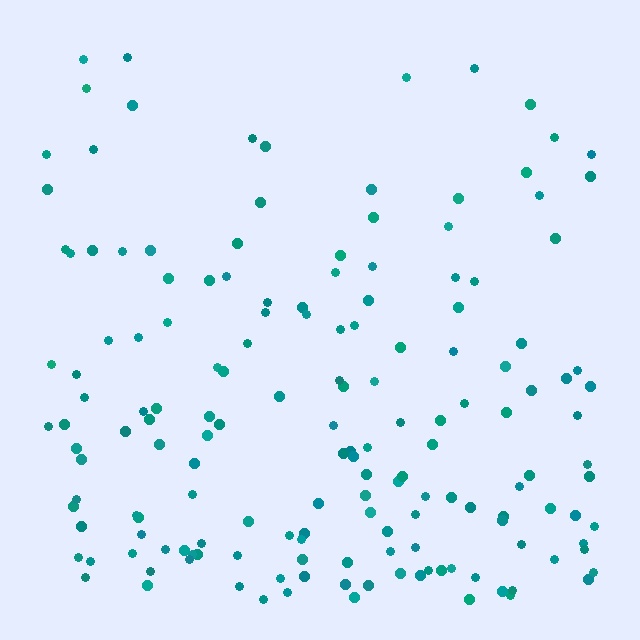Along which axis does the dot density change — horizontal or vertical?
Vertical.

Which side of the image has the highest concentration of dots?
The bottom.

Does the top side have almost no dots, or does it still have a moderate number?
Still a moderate number, just noticeably fewer than the bottom.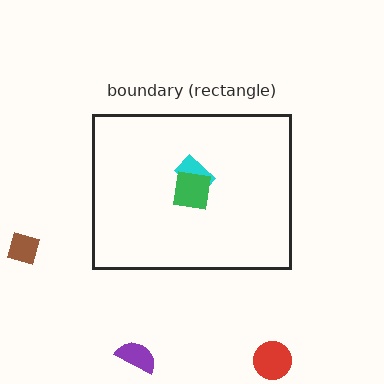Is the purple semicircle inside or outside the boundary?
Outside.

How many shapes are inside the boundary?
3 inside, 3 outside.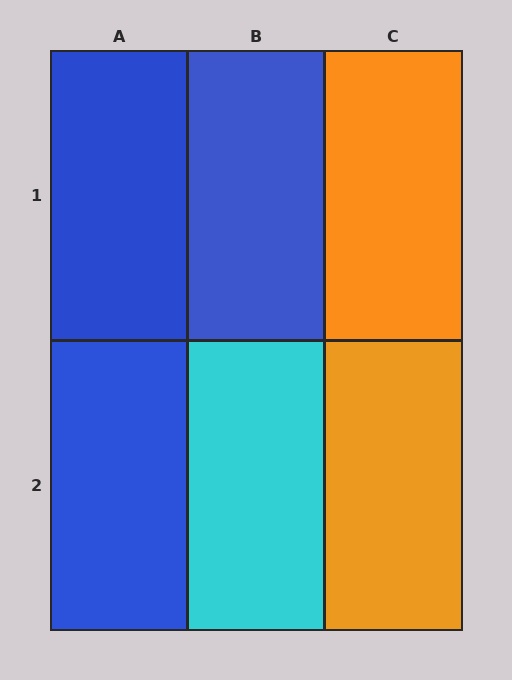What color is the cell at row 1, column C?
Orange.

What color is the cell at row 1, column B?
Blue.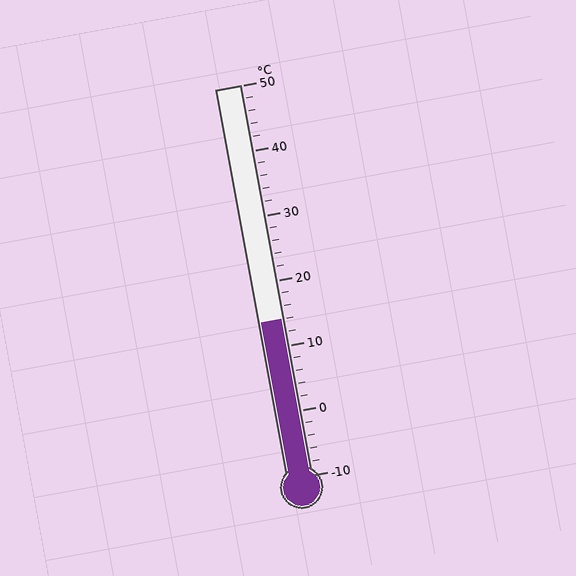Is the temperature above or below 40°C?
The temperature is below 40°C.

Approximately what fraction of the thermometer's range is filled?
The thermometer is filled to approximately 40% of its range.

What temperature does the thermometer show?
The thermometer shows approximately 14°C.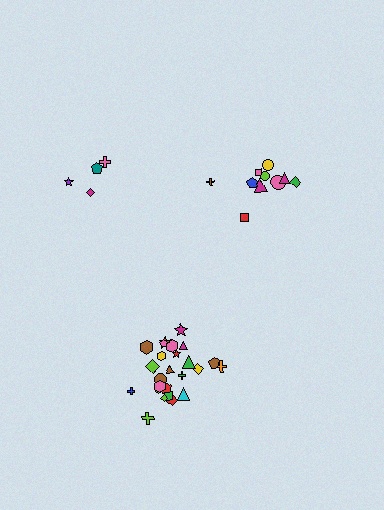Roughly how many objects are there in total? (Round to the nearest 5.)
Roughly 40 objects in total.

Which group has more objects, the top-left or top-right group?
The top-right group.